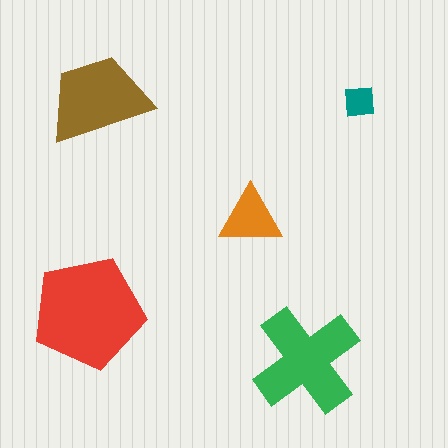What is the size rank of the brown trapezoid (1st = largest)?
3rd.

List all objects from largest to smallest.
The red pentagon, the green cross, the brown trapezoid, the orange triangle, the teal square.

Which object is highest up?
The brown trapezoid is topmost.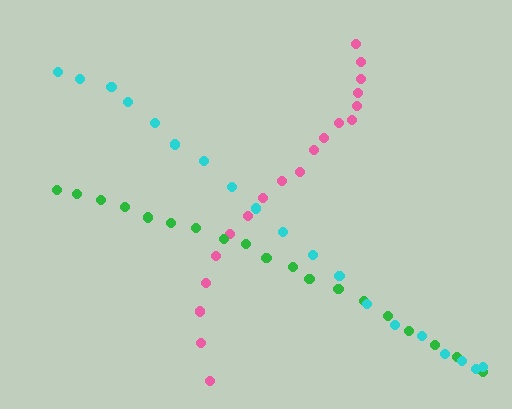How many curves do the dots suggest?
There are 3 distinct paths.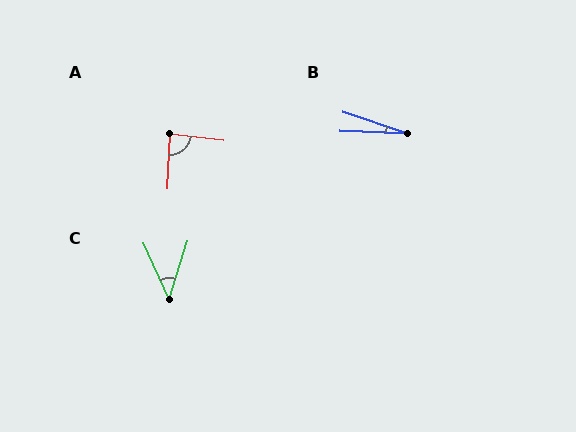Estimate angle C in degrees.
Approximately 42 degrees.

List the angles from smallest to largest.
B (16°), C (42°), A (85°).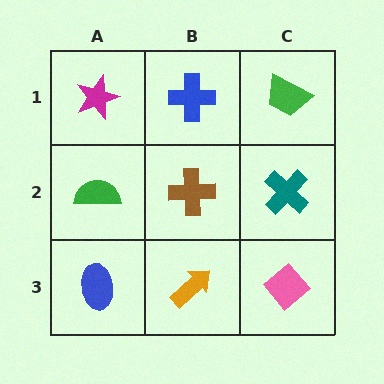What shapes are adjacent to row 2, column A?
A magenta star (row 1, column A), a blue ellipse (row 3, column A), a brown cross (row 2, column B).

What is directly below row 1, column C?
A teal cross.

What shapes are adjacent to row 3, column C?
A teal cross (row 2, column C), an orange arrow (row 3, column B).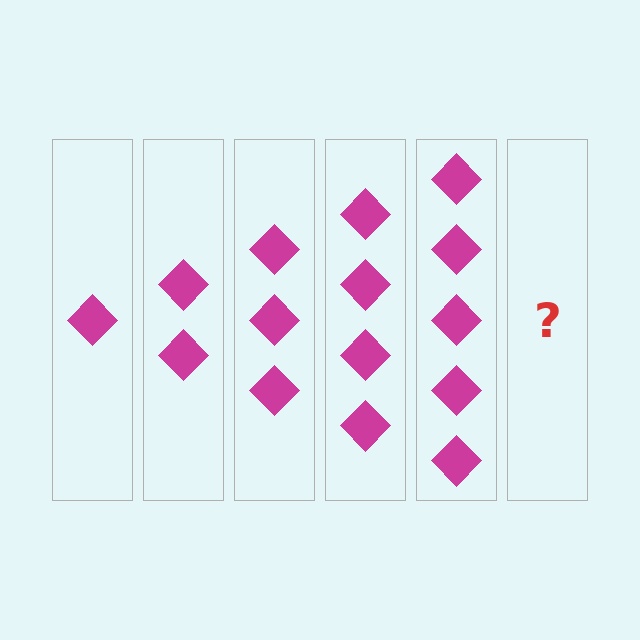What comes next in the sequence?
The next element should be 6 diamonds.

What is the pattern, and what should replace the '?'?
The pattern is that each step adds one more diamond. The '?' should be 6 diamonds.